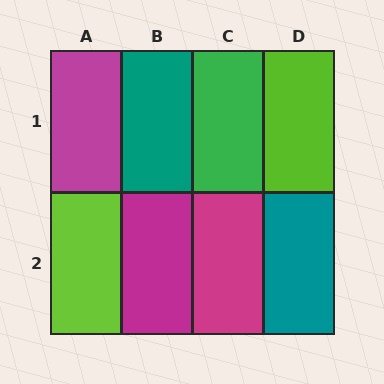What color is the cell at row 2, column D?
Teal.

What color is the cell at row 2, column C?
Magenta.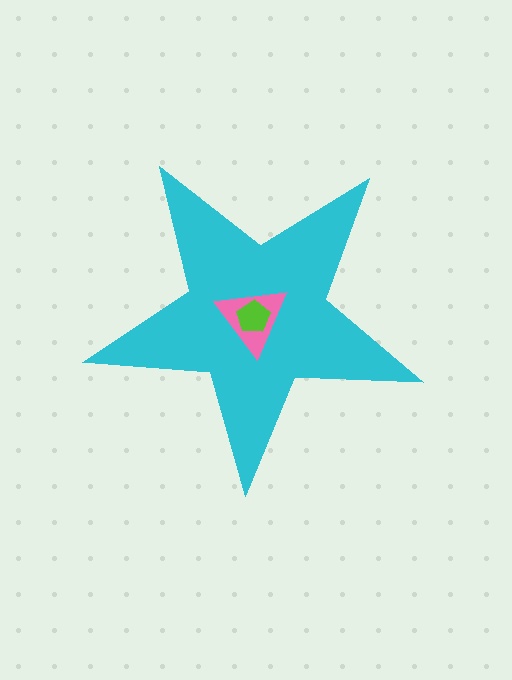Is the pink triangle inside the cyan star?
Yes.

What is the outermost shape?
The cyan star.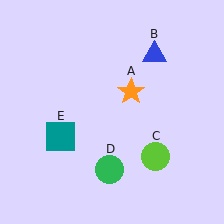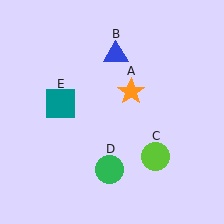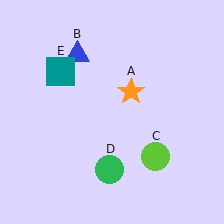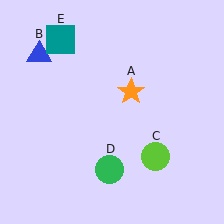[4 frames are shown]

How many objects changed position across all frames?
2 objects changed position: blue triangle (object B), teal square (object E).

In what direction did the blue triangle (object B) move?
The blue triangle (object B) moved left.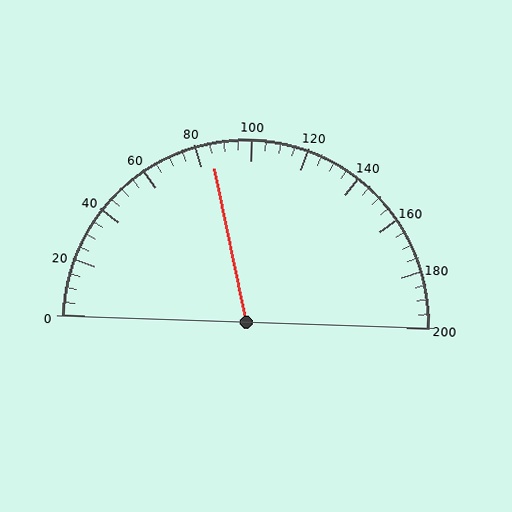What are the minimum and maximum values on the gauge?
The gauge ranges from 0 to 200.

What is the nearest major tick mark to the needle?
The nearest major tick mark is 80.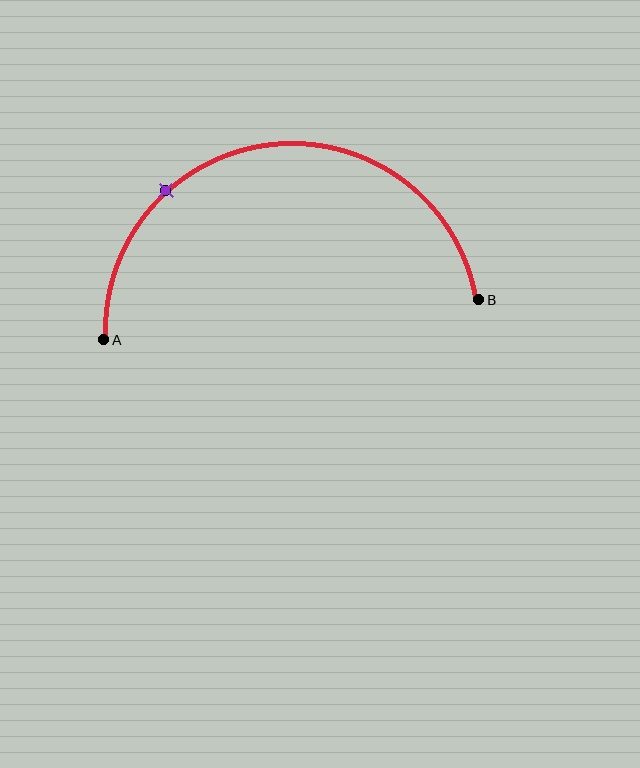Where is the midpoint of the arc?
The arc midpoint is the point on the curve farthest from the straight line joining A and B. It sits above that line.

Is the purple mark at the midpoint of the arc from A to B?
No. The purple mark lies on the arc but is closer to endpoint A. The arc midpoint would be at the point on the curve equidistant along the arc from both A and B.